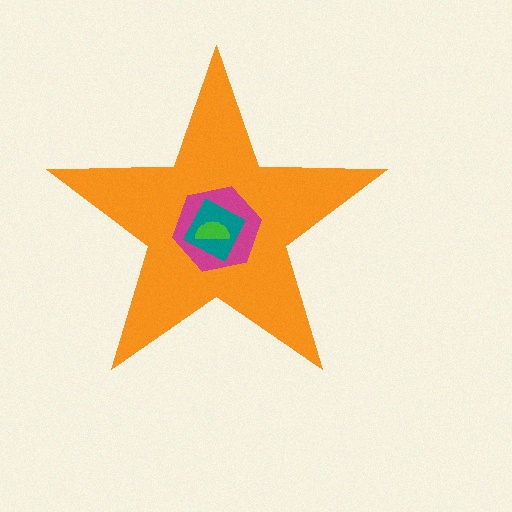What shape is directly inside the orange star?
The magenta hexagon.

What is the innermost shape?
The green semicircle.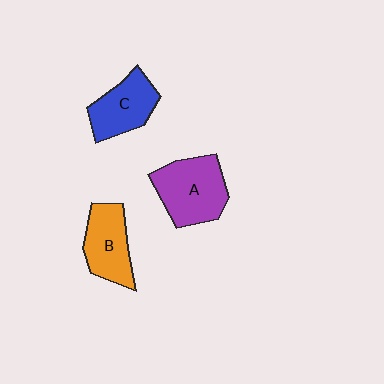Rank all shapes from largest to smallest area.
From largest to smallest: A (purple), B (orange), C (blue).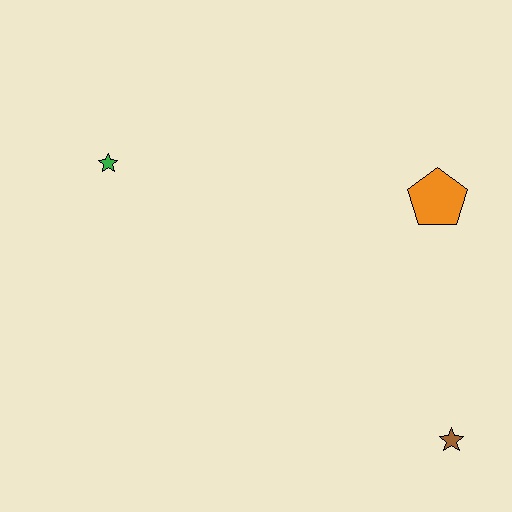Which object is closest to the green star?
The orange pentagon is closest to the green star.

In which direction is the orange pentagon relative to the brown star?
The orange pentagon is above the brown star.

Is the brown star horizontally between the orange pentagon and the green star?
No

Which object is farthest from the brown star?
The green star is farthest from the brown star.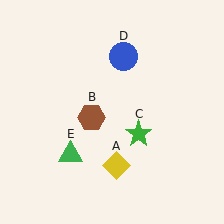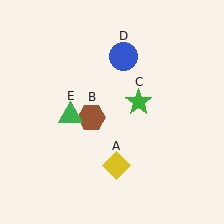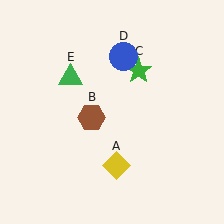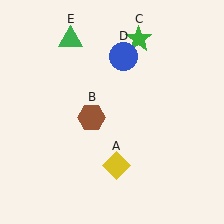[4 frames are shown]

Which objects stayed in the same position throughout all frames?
Yellow diamond (object A) and brown hexagon (object B) and blue circle (object D) remained stationary.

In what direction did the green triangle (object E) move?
The green triangle (object E) moved up.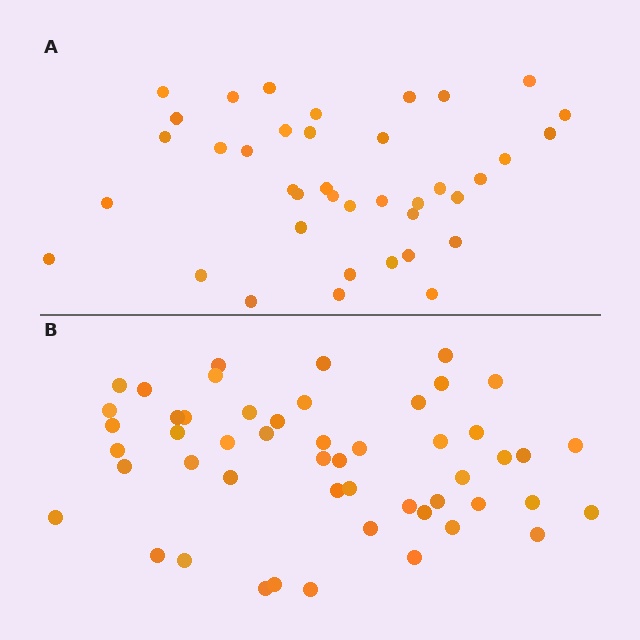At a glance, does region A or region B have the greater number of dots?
Region B (the bottom region) has more dots.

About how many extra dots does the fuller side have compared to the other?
Region B has roughly 12 or so more dots than region A.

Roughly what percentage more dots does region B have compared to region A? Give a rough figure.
About 30% more.